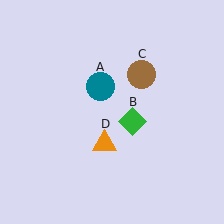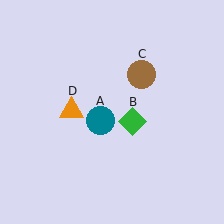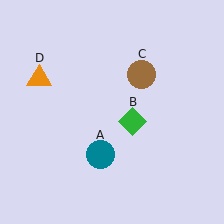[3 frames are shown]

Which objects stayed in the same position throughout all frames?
Green diamond (object B) and brown circle (object C) remained stationary.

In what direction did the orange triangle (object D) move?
The orange triangle (object D) moved up and to the left.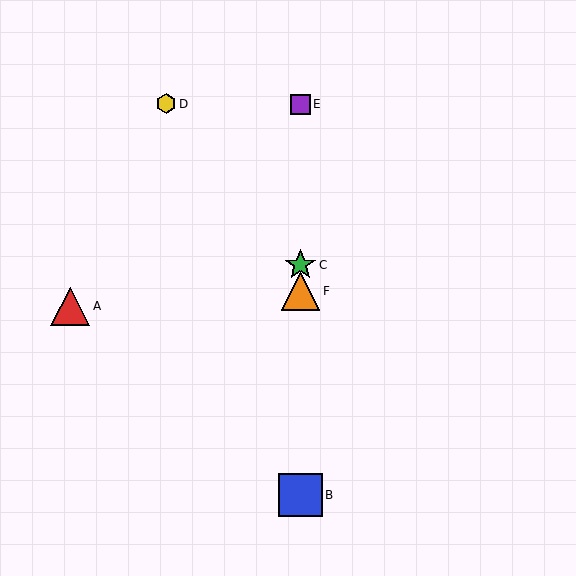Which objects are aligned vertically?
Objects B, C, E, F are aligned vertically.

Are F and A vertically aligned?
No, F is at x≈300 and A is at x≈70.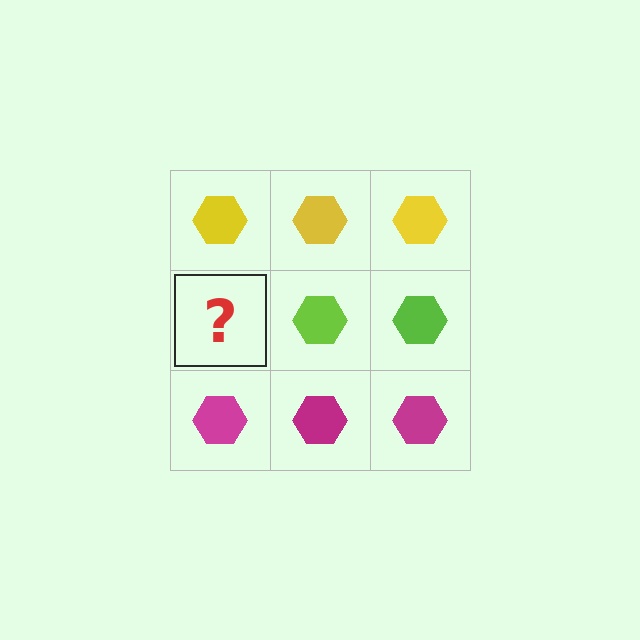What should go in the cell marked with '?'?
The missing cell should contain a lime hexagon.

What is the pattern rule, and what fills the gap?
The rule is that each row has a consistent color. The gap should be filled with a lime hexagon.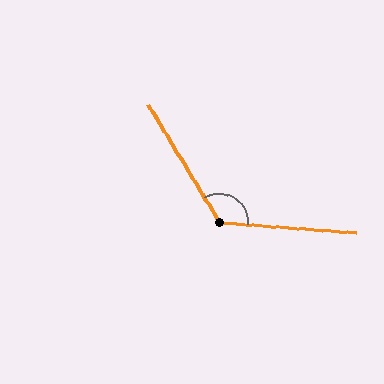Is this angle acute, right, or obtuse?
It is obtuse.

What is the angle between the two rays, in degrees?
Approximately 125 degrees.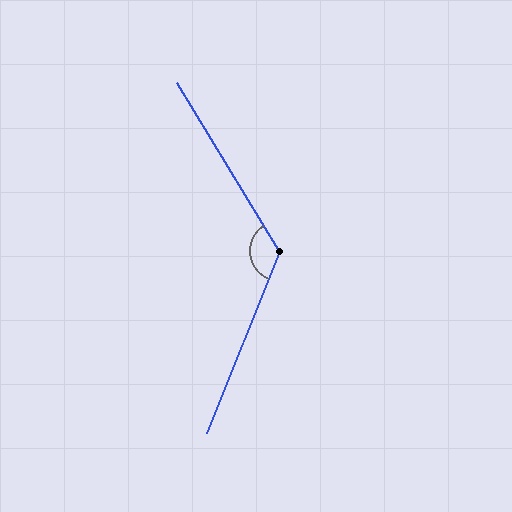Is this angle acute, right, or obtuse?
It is obtuse.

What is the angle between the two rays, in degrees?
Approximately 127 degrees.